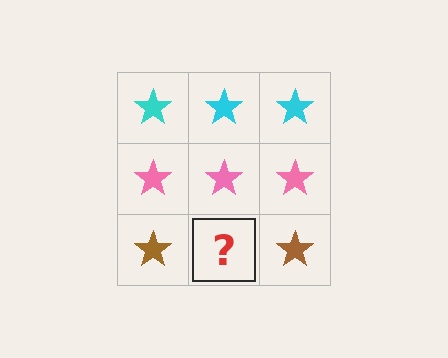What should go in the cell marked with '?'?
The missing cell should contain a brown star.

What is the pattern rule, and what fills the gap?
The rule is that each row has a consistent color. The gap should be filled with a brown star.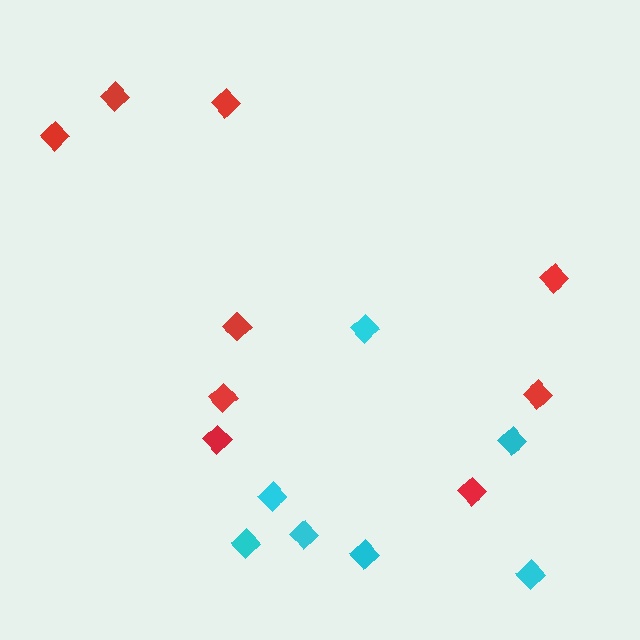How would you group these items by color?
There are 2 groups: one group of red diamonds (9) and one group of cyan diamonds (7).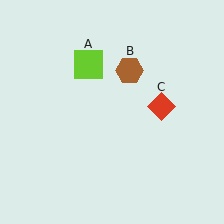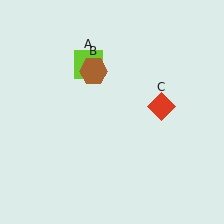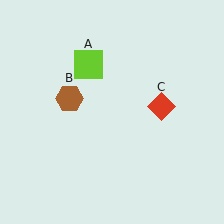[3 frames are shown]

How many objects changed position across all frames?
1 object changed position: brown hexagon (object B).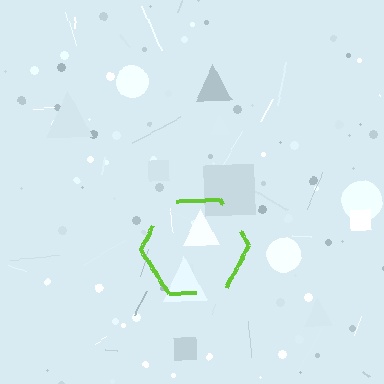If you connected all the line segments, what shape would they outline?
They would outline a hexagon.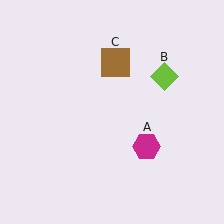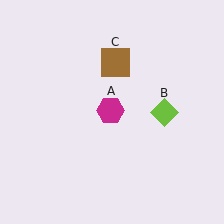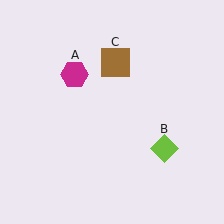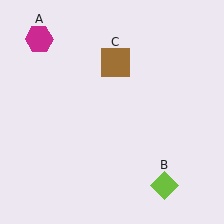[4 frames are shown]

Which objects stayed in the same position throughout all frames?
Brown square (object C) remained stationary.